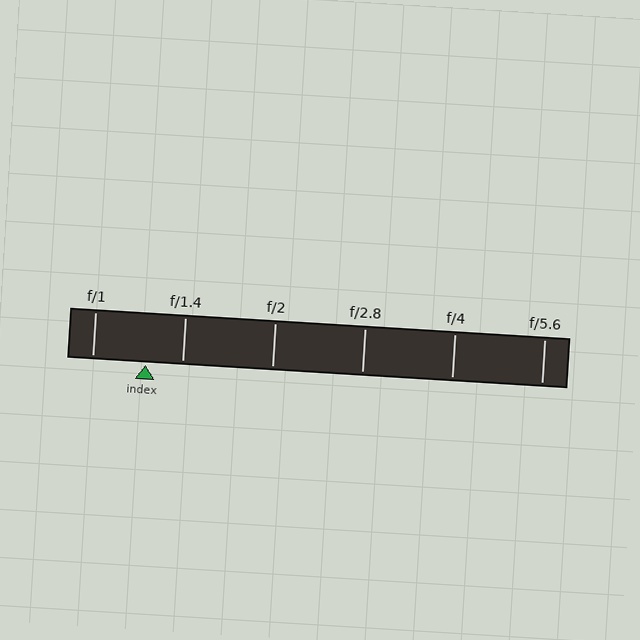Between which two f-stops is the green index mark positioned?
The index mark is between f/1 and f/1.4.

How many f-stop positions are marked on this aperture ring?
There are 6 f-stop positions marked.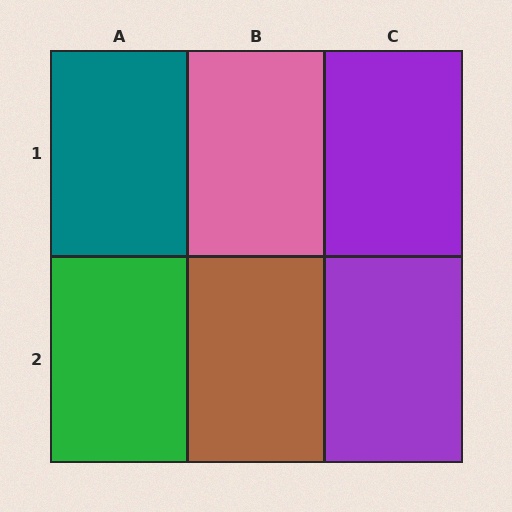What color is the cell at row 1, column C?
Purple.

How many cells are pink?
1 cell is pink.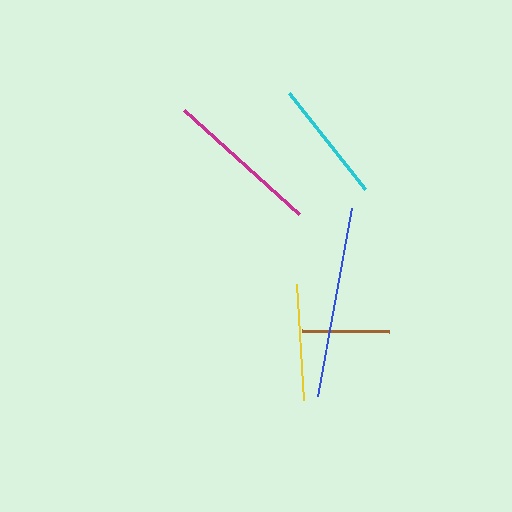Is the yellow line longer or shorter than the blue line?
The blue line is longer than the yellow line.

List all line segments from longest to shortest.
From longest to shortest: blue, magenta, cyan, yellow, brown.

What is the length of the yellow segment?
The yellow segment is approximately 116 pixels long.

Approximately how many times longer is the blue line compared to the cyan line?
The blue line is approximately 1.6 times the length of the cyan line.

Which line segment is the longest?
The blue line is the longest at approximately 191 pixels.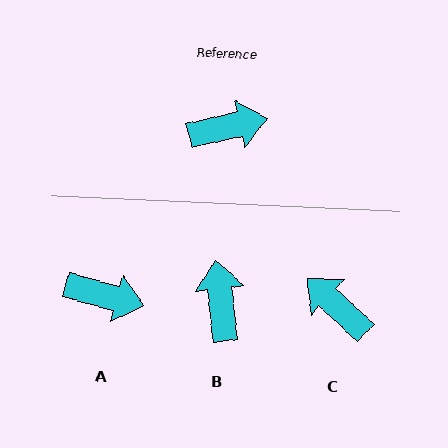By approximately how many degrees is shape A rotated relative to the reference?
Approximately 28 degrees clockwise.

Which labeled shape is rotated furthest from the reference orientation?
C, about 125 degrees away.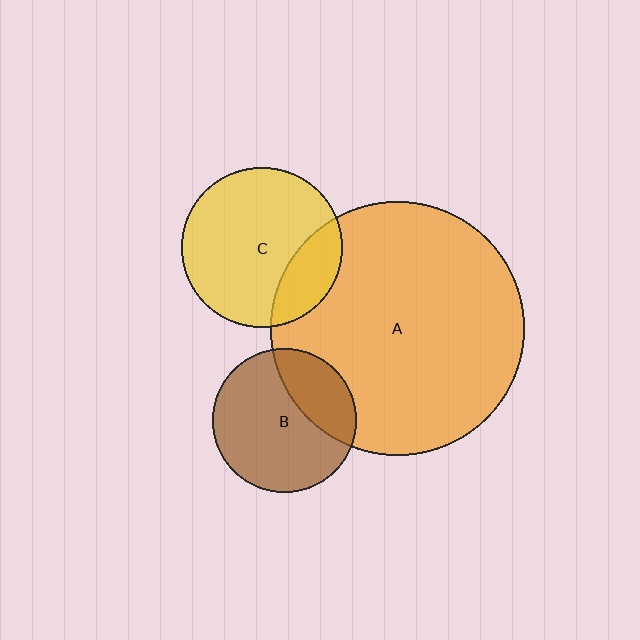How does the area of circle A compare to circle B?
Approximately 3.1 times.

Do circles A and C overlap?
Yes.